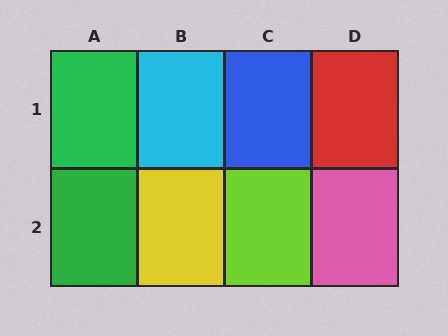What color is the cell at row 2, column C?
Lime.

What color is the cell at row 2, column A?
Green.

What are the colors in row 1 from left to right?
Green, cyan, blue, red.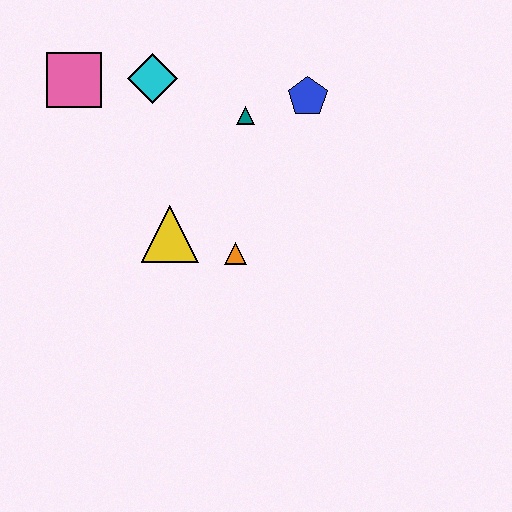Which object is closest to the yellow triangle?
The orange triangle is closest to the yellow triangle.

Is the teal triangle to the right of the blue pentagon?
No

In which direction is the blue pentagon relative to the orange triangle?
The blue pentagon is above the orange triangle.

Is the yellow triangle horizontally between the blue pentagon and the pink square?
Yes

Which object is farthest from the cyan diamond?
The orange triangle is farthest from the cyan diamond.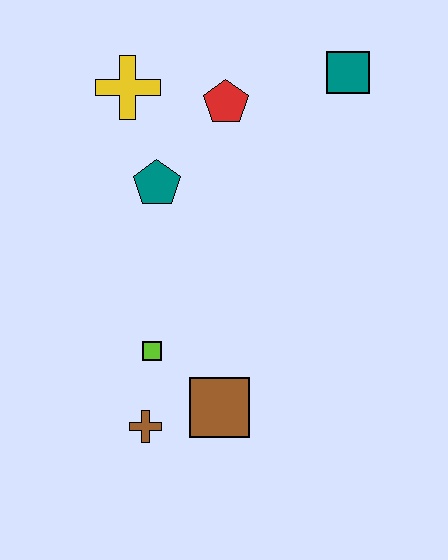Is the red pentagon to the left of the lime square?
No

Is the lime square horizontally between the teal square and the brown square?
No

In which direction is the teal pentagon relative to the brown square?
The teal pentagon is above the brown square.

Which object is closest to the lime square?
The brown cross is closest to the lime square.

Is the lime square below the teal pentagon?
Yes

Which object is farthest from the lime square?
The teal square is farthest from the lime square.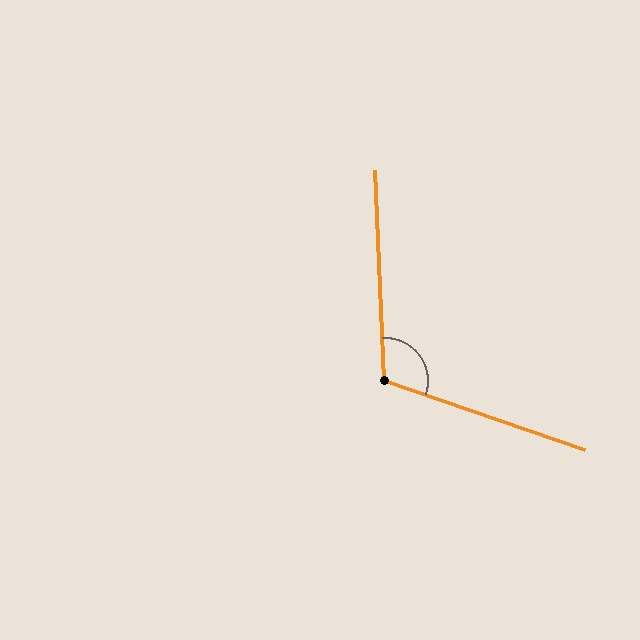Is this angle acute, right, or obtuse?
It is obtuse.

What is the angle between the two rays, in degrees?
Approximately 112 degrees.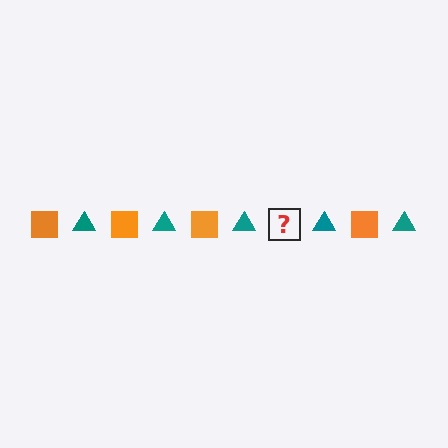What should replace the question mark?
The question mark should be replaced with an orange square.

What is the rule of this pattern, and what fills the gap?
The rule is that the pattern alternates between orange square and teal triangle. The gap should be filled with an orange square.